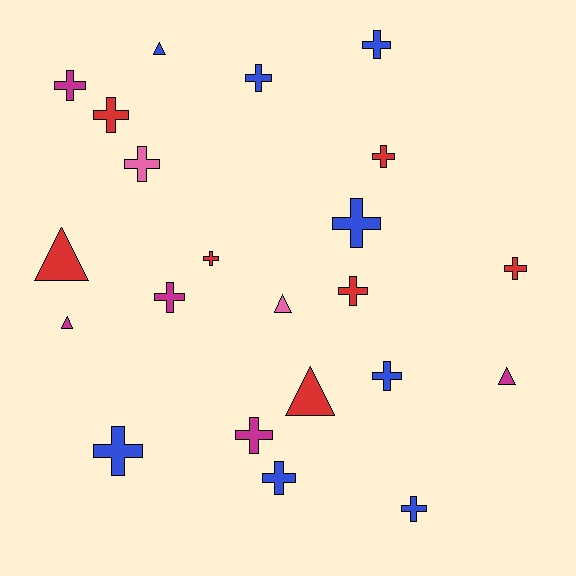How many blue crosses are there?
There are 7 blue crosses.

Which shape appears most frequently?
Cross, with 16 objects.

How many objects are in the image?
There are 22 objects.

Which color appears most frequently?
Blue, with 8 objects.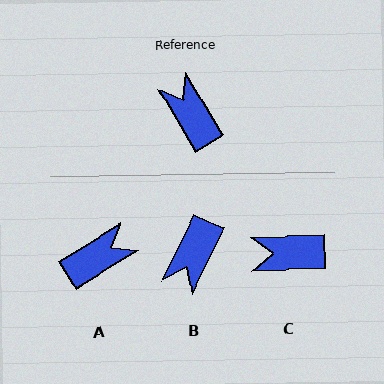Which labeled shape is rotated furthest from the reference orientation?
B, about 124 degrees away.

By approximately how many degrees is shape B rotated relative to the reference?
Approximately 124 degrees counter-clockwise.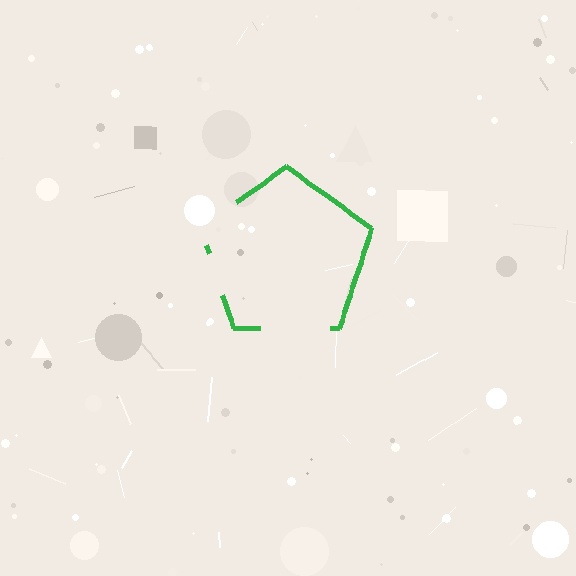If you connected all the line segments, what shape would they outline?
They would outline a pentagon.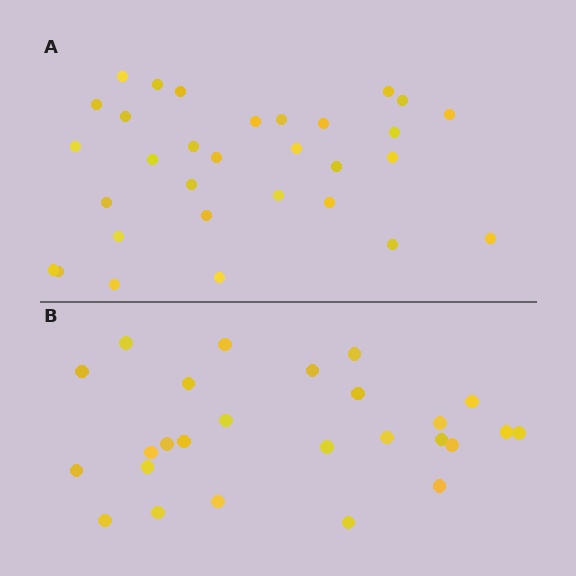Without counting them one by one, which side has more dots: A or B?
Region A (the top region) has more dots.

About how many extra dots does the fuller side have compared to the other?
Region A has about 5 more dots than region B.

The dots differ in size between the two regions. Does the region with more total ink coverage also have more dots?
No. Region B has more total ink coverage because its dots are larger, but region A actually contains more individual dots. Total area can be misleading — the number of items is what matters here.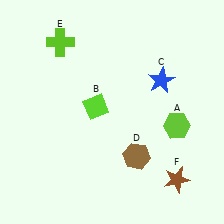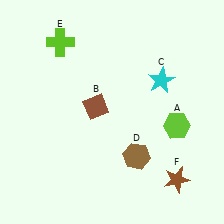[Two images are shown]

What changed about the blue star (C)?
In Image 1, C is blue. In Image 2, it changed to cyan.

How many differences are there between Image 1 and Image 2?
There are 2 differences between the two images.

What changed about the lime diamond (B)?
In Image 1, B is lime. In Image 2, it changed to brown.